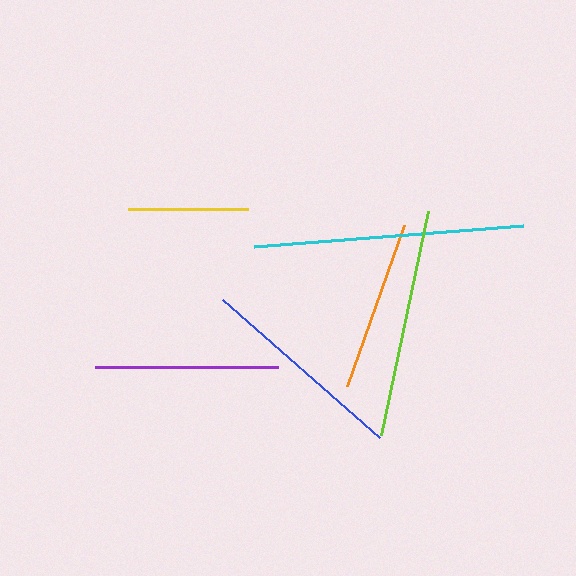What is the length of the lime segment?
The lime segment is approximately 229 pixels long.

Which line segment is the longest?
The cyan line is the longest at approximately 270 pixels.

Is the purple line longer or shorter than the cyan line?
The cyan line is longer than the purple line.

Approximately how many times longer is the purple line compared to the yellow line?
The purple line is approximately 1.5 times the length of the yellow line.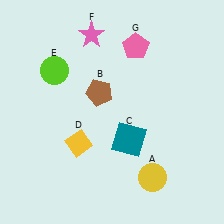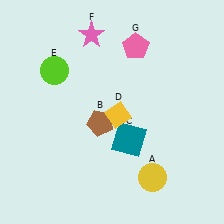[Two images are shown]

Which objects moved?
The objects that moved are: the brown pentagon (B), the yellow diamond (D).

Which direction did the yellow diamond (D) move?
The yellow diamond (D) moved right.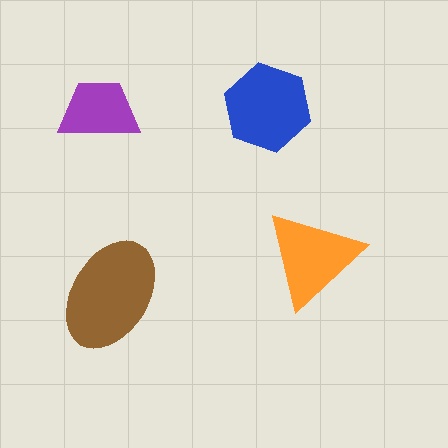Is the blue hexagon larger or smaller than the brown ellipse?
Smaller.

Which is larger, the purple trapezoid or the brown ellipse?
The brown ellipse.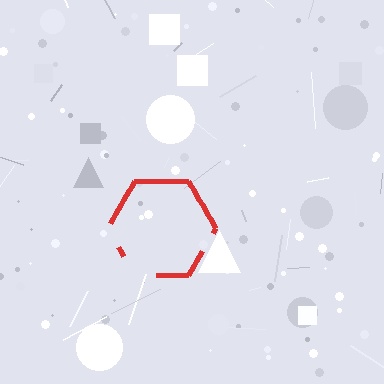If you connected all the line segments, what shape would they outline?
They would outline a hexagon.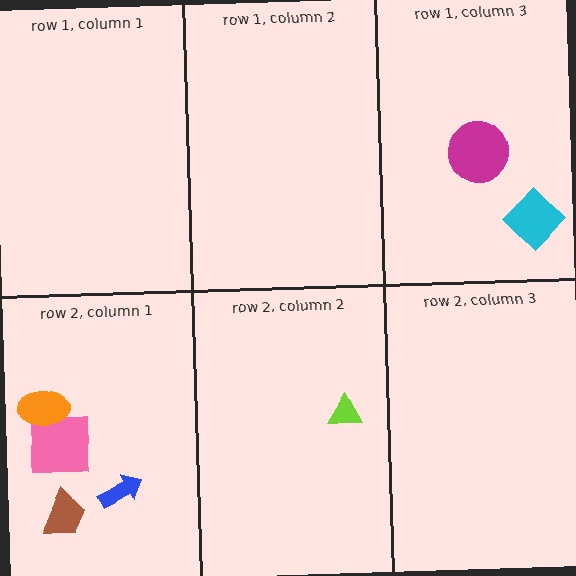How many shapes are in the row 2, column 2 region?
1.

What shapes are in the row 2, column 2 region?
The lime triangle.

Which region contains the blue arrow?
The row 2, column 1 region.